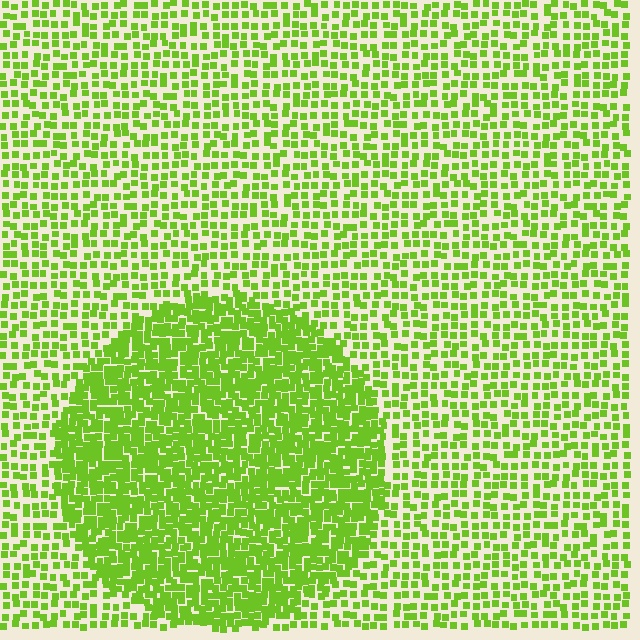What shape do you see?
I see a circle.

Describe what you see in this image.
The image contains small lime elements arranged at two different densities. A circle-shaped region is visible where the elements are more densely packed than the surrounding area.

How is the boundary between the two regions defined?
The boundary is defined by a change in element density (approximately 2.1x ratio). All elements are the same color, size, and shape.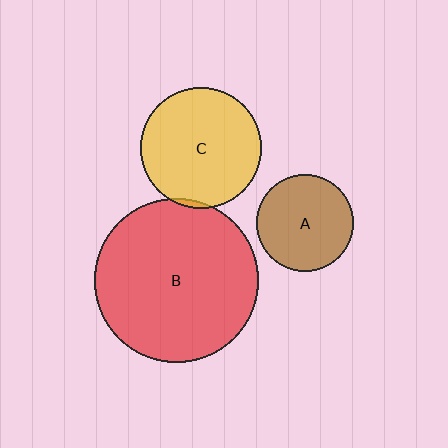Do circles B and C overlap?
Yes.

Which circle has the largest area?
Circle B (red).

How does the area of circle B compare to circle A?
Approximately 2.9 times.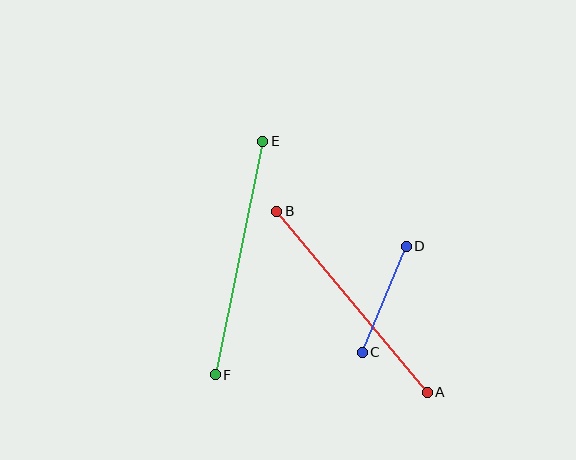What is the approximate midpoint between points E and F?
The midpoint is at approximately (239, 258) pixels.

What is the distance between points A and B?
The distance is approximately 235 pixels.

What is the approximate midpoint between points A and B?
The midpoint is at approximately (352, 302) pixels.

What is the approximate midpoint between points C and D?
The midpoint is at approximately (384, 299) pixels.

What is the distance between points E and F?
The distance is approximately 238 pixels.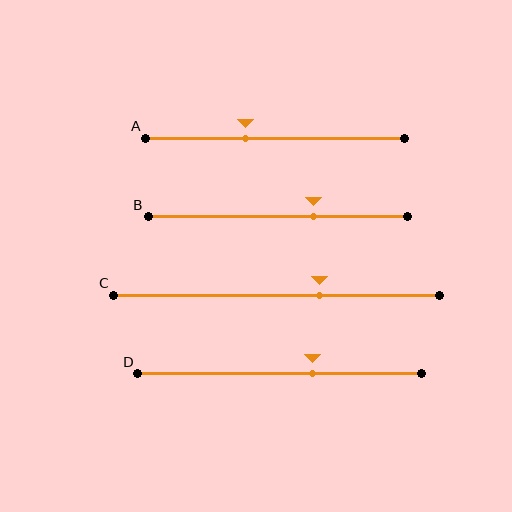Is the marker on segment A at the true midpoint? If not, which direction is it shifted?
No, the marker on segment A is shifted to the left by about 12% of the segment length.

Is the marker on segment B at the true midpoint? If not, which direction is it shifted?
No, the marker on segment B is shifted to the right by about 14% of the segment length.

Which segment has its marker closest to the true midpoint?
Segment D has its marker closest to the true midpoint.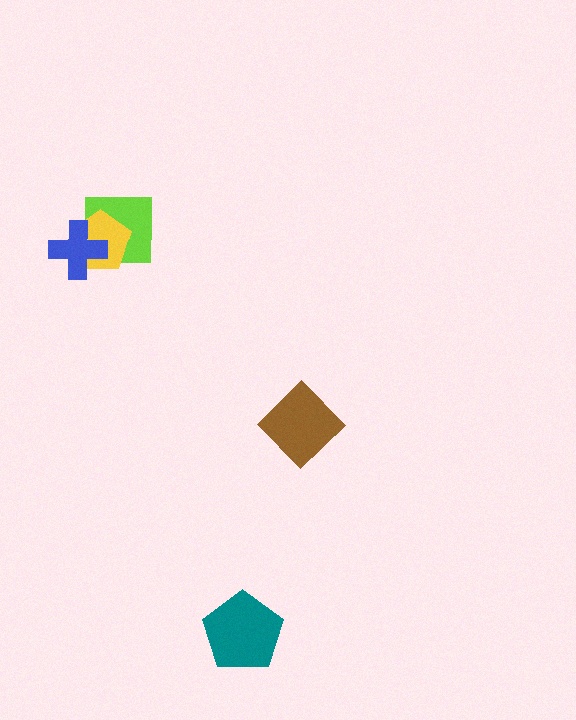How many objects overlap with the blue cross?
2 objects overlap with the blue cross.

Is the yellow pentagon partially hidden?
Yes, it is partially covered by another shape.